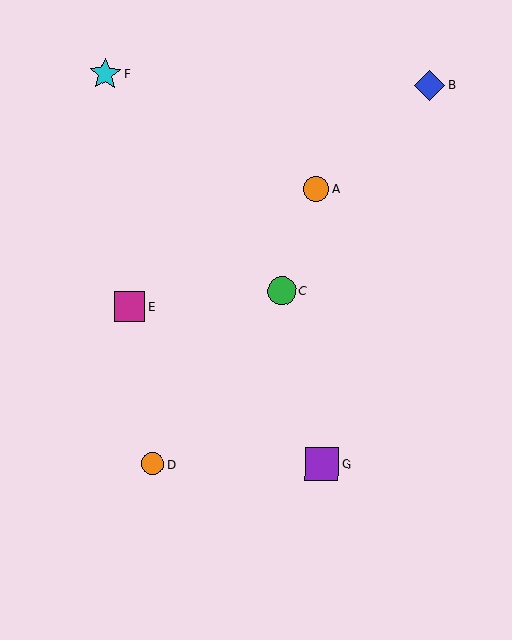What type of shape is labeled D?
Shape D is an orange circle.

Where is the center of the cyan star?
The center of the cyan star is at (105, 74).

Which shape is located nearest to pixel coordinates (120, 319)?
The magenta square (labeled E) at (130, 307) is nearest to that location.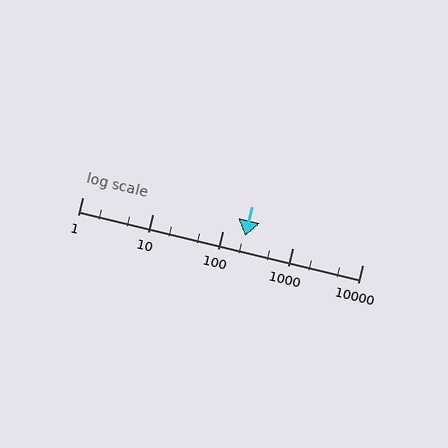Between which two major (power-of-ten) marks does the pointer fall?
The pointer is between 100 and 1000.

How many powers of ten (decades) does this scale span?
The scale spans 4 decades, from 1 to 10000.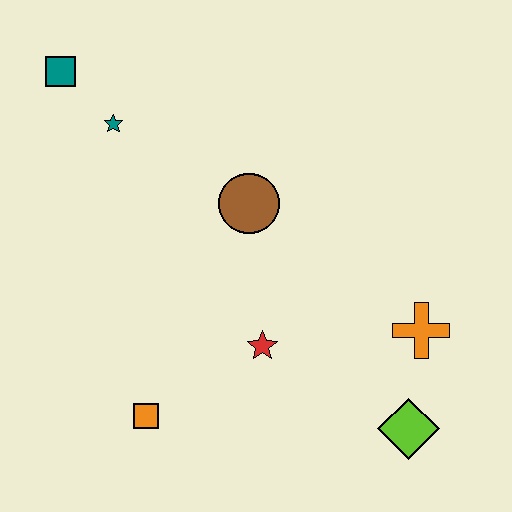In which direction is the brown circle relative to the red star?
The brown circle is above the red star.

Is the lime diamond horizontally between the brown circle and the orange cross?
Yes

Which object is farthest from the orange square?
The teal square is farthest from the orange square.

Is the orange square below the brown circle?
Yes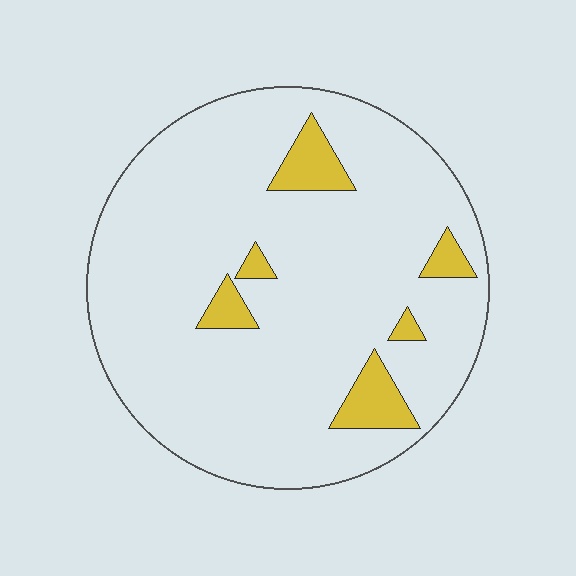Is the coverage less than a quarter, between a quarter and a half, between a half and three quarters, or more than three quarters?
Less than a quarter.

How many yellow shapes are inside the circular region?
6.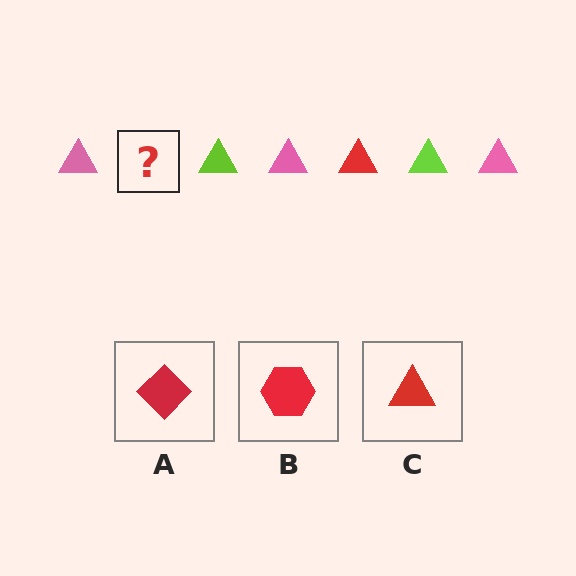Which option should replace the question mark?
Option C.